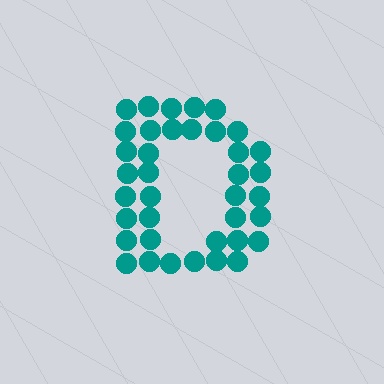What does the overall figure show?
The overall figure shows the letter D.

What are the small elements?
The small elements are circles.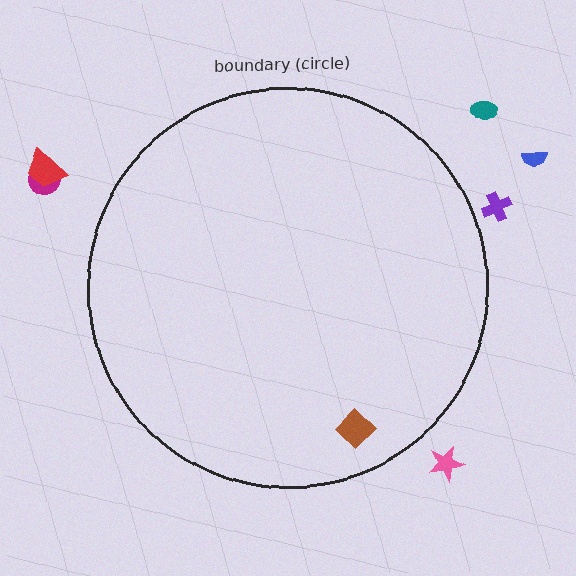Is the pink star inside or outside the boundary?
Outside.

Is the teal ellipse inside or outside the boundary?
Outside.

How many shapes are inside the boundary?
1 inside, 6 outside.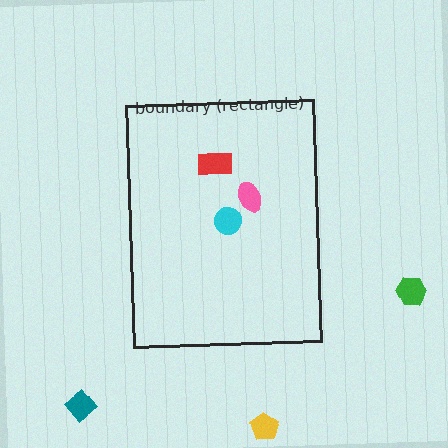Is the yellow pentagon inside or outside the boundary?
Outside.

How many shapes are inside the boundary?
3 inside, 3 outside.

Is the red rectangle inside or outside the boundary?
Inside.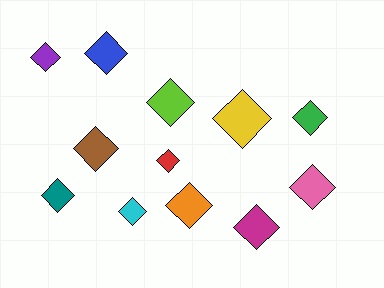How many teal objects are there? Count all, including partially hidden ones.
There is 1 teal object.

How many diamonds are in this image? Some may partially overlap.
There are 12 diamonds.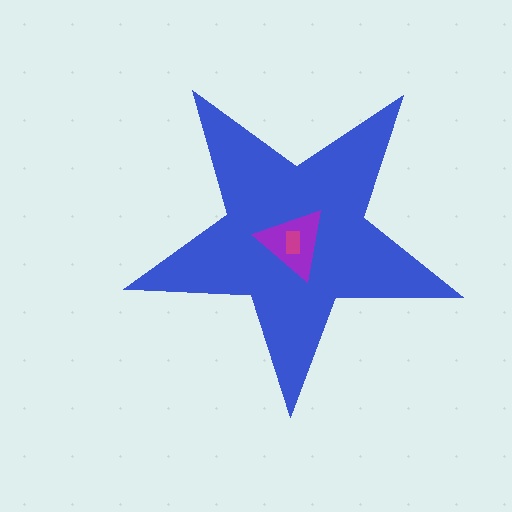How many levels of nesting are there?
3.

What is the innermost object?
The magenta rectangle.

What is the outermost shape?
The blue star.